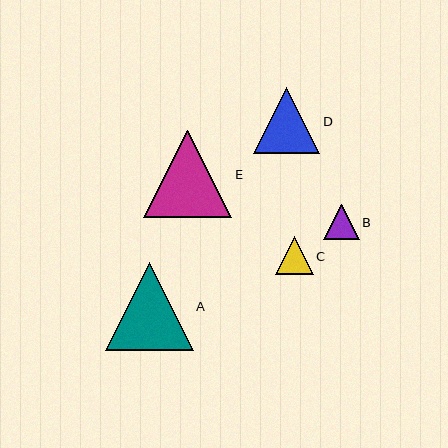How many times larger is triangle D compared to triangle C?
Triangle D is approximately 1.7 times the size of triangle C.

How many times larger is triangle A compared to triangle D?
Triangle A is approximately 1.3 times the size of triangle D.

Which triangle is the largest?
Triangle E is the largest with a size of approximately 88 pixels.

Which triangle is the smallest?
Triangle B is the smallest with a size of approximately 35 pixels.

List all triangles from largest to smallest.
From largest to smallest: E, A, D, C, B.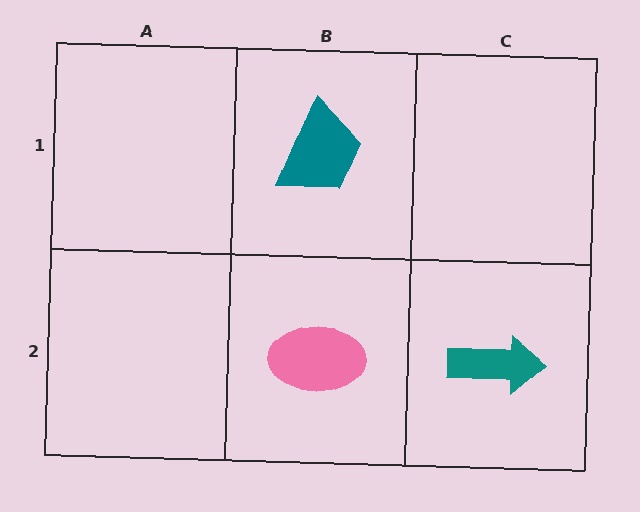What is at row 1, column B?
A teal trapezoid.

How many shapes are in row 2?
2 shapes.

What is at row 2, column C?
A teal arrow.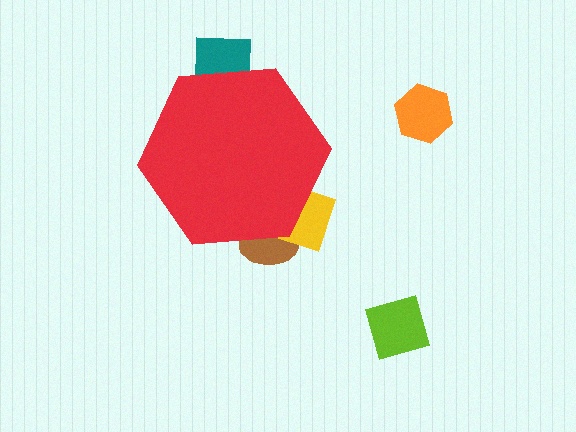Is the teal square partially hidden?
Yes, the teal square is partially hidden behind the red hexagon.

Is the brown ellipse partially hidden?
Yes, the brown ellipse is partially hidden behind the red hexagon.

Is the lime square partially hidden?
No, the lime square is fully visible.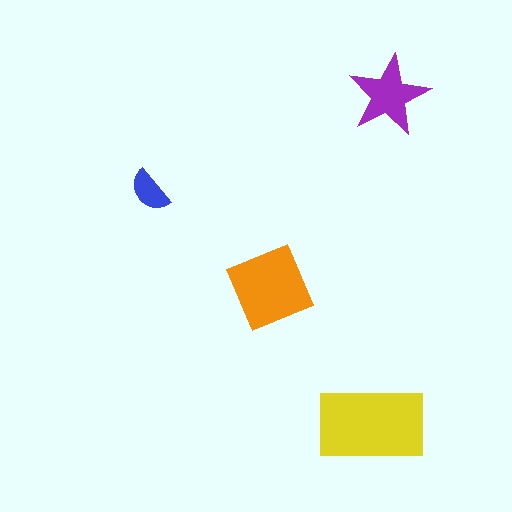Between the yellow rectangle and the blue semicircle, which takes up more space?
The yellow rectangle.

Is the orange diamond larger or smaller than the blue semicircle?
Larger.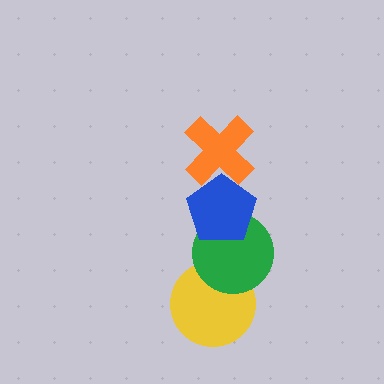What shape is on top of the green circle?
The blue pentagon is on top of the green circle.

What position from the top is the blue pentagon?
The blue pentagon is 2nd from the top.